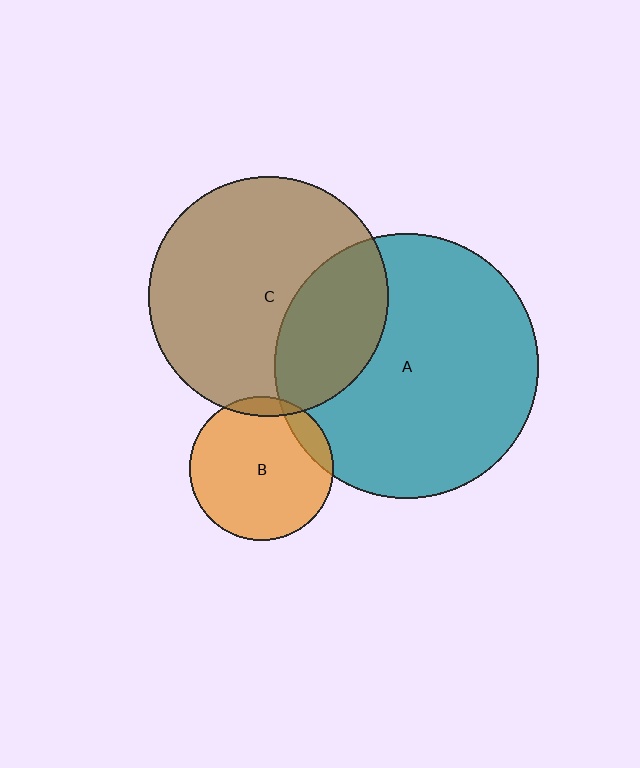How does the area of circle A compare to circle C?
Approximately 1.2 times.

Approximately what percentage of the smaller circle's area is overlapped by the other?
Approximately 30%.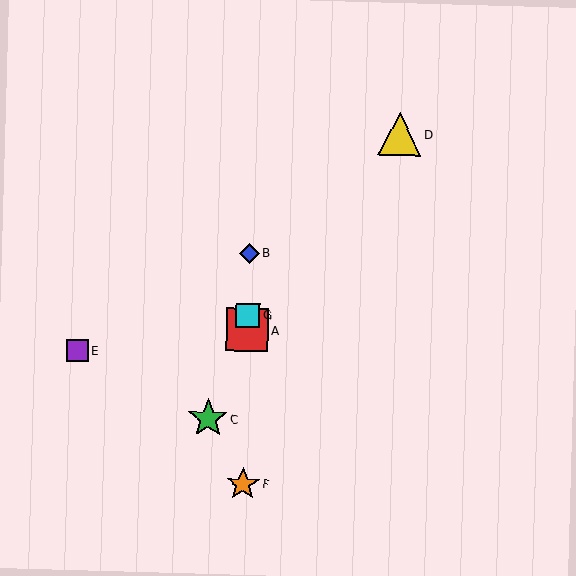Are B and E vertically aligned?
No, B is at x≈249 and E is at x≈77.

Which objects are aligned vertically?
Objects A, B, F, G are aligned vertically.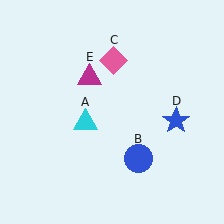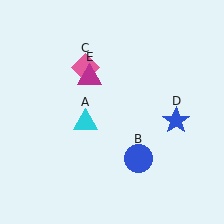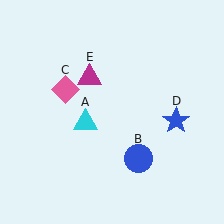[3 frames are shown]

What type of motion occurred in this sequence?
The pink diamond (object C) rotated counterclockwise around the center of the scene.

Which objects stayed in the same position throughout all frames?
Cyan triangle (object A) and blue circle (object B) and blue star (object D) and magenta triangle (object E) remained stationary.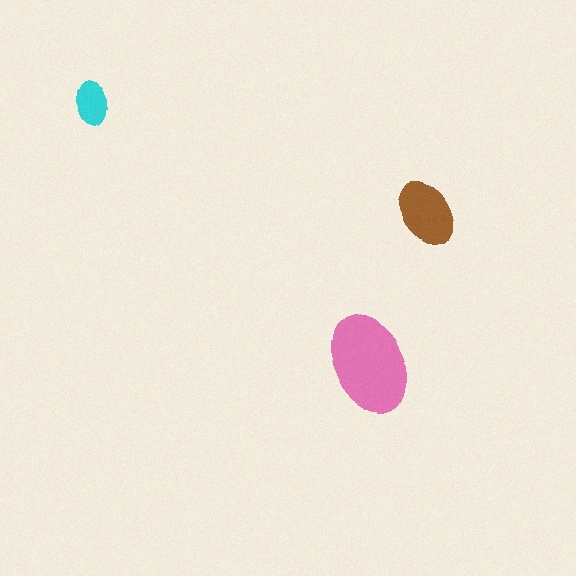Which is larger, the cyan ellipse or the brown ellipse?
The brown one.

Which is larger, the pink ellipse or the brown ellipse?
The pink one.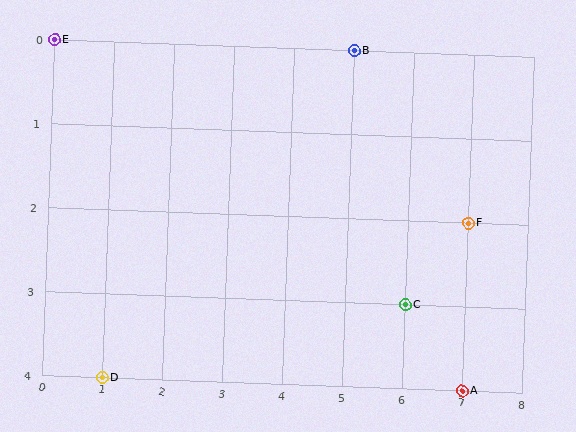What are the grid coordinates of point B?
Point B is at grid coordinates (5, 0).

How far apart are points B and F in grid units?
Points B and F are 2 columns and 2 rows apart (about 2.8 grid units diagonally).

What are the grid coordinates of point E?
Point E is at grid coordinates (0, 0).